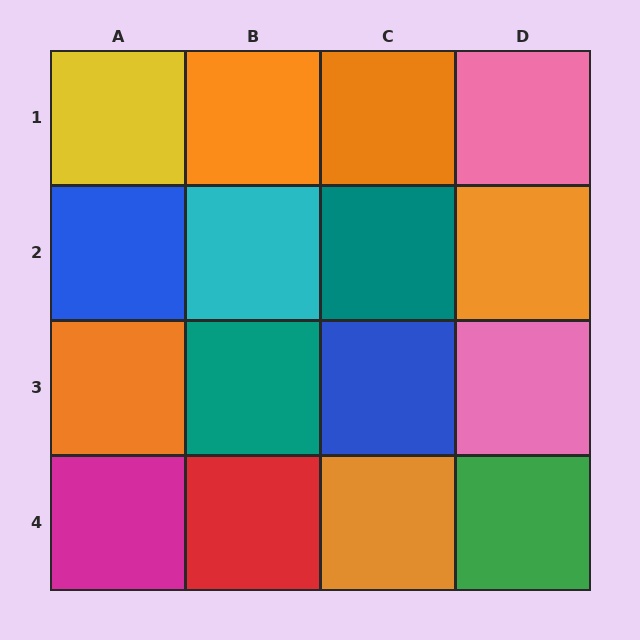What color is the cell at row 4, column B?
Red.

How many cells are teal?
2 cells are teal.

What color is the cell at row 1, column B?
Orange.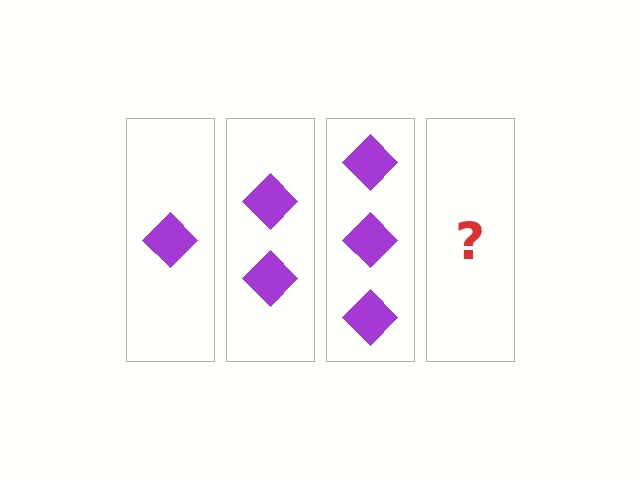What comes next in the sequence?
The next element should be 4 diamonds.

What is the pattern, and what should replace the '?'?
The pattern is that each step adds one more diamond. The '?' should be 4 diamonds.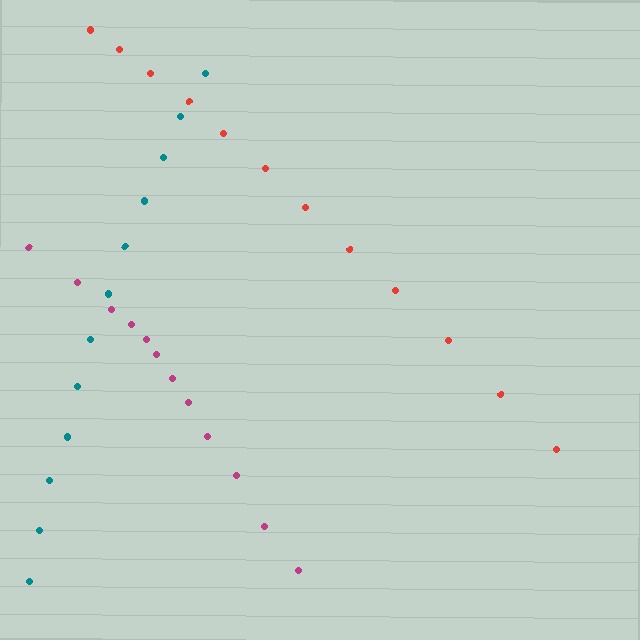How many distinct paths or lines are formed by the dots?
There are 3 distinct paths.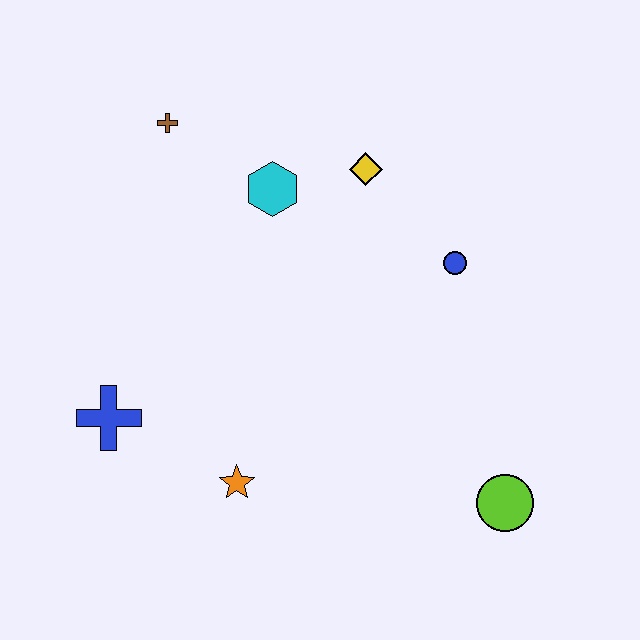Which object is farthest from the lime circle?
The brown cross is farthest from the lime circle.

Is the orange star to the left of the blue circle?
Yes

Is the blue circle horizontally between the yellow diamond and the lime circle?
Yes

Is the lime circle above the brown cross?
No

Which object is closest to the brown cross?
The cyan hexagon is closest to the brown cross.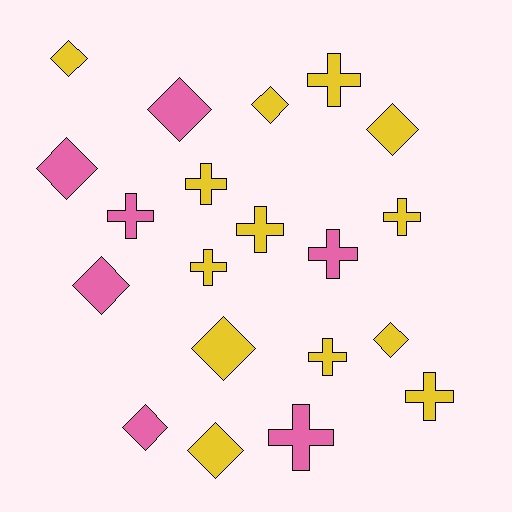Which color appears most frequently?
Yellow, with 13 objects.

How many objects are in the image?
There are 20 objects.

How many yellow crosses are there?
There are 7 yellow crosses.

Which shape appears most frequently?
Cross, with 10 objects.